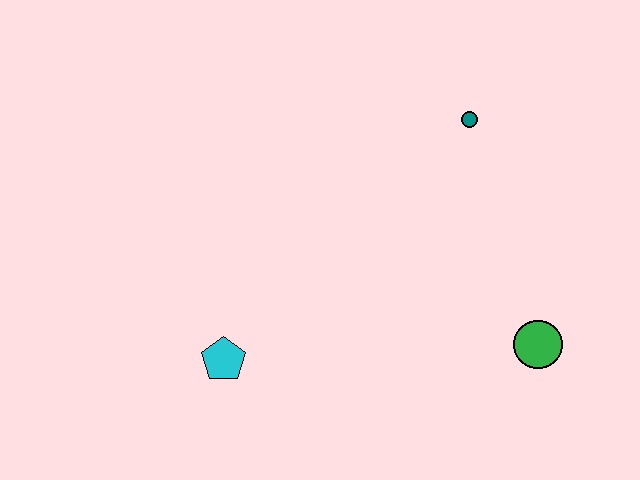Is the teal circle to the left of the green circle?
Yes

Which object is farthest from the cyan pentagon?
The teal circle is farthest from the cyan pentagon.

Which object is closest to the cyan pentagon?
The green circle is closest to the cyan pentagon.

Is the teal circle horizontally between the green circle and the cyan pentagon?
Yes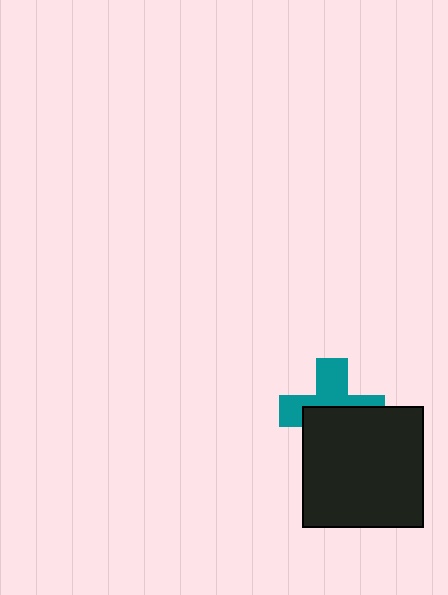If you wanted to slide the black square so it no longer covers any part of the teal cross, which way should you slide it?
Slide it down — that is the most direct way to separate the two shapes.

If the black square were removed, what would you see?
You would see the complete teal cross.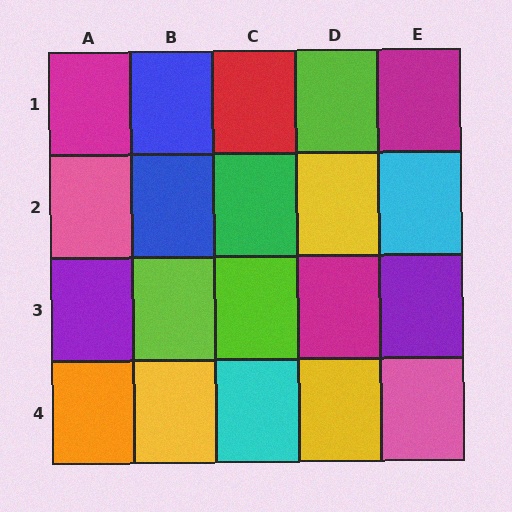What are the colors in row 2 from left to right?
Pink, blue, green, yellow, cyan.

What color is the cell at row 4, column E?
Pink.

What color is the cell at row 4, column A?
Orange.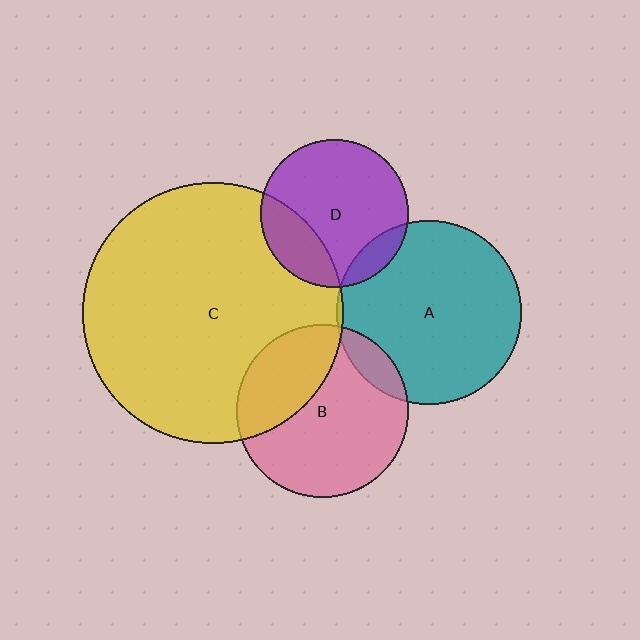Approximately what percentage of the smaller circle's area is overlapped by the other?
Approximately 25%.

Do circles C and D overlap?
Yes.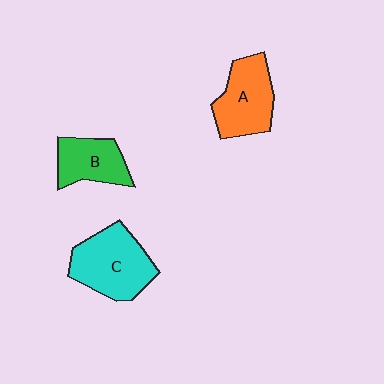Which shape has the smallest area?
Shape B (green).